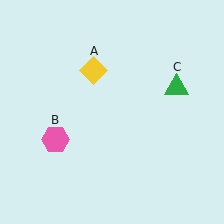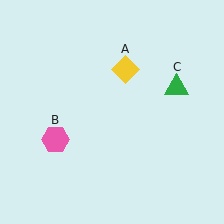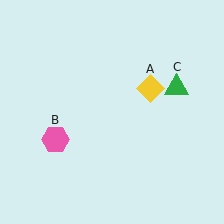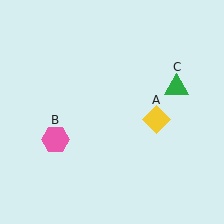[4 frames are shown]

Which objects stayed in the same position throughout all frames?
Pink hexagon (object B) and green triangle (object C) remained stationary.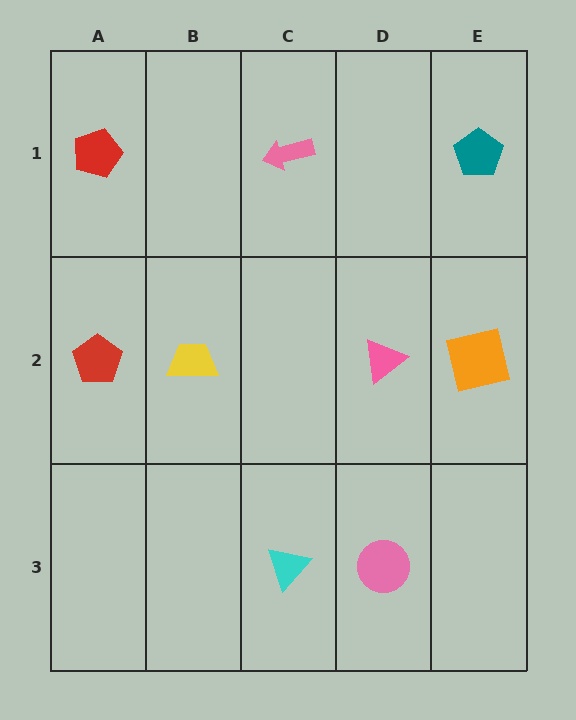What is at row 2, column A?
A red pentagon.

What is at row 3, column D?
A pink circle.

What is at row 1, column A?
A red pentagon.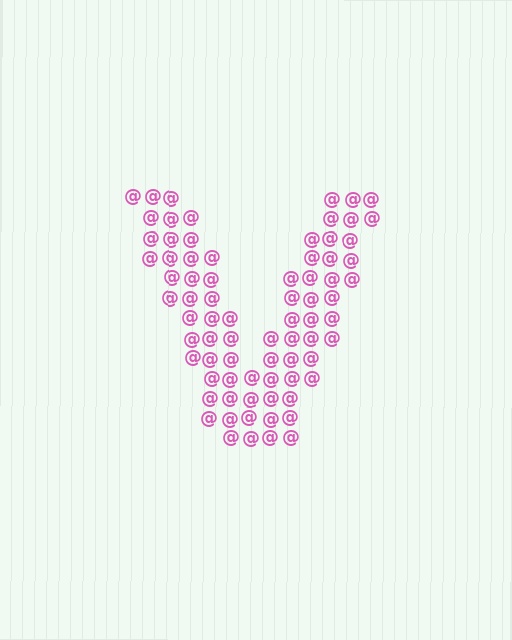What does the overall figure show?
The overall figure shows the letter V.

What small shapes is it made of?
It is made of small at signs.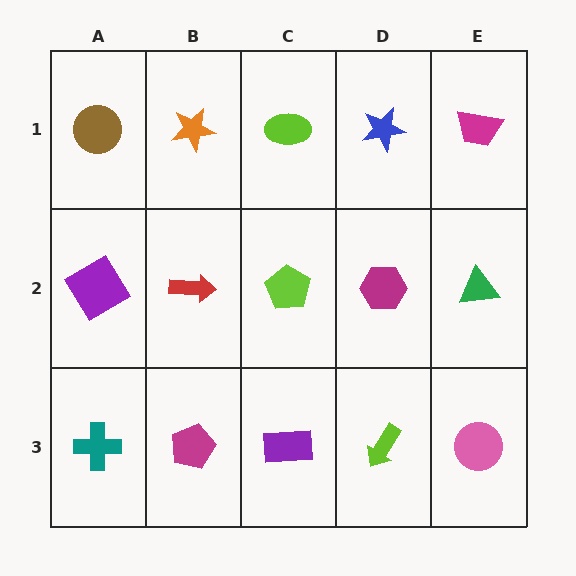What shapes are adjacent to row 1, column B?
A red arrow (row 2, column B), a brown circle (row 1, column A), a lime ellipse (row 1, column C).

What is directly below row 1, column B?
A red arrow.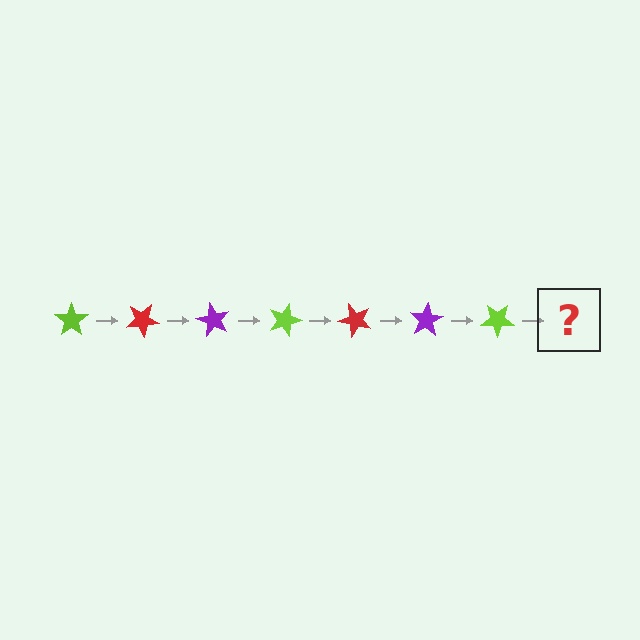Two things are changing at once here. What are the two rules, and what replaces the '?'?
The two rules are that it rotates 30 degrees each step and the color cycles through lime, red, and purple. The '?' should be a red star, rotated 210 degrees from the start.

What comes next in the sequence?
The next element should be a red star, rotated 210 degrees from the start.